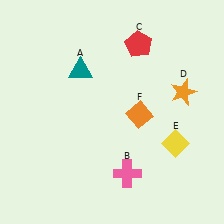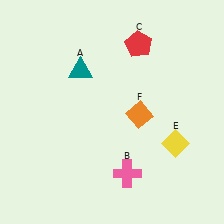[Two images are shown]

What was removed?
The orange star (D) was removed in Image 2.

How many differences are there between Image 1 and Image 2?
There is 1 difference between the two images.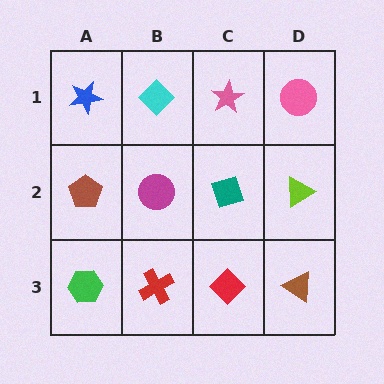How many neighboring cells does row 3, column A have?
2.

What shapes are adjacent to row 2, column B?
A cyan diamond (row 1, column B), a red cross (row 3, column B), a brown pentagon (row 2, column A), a teal diamond (row 2, column C).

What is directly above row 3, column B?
A magenta circle.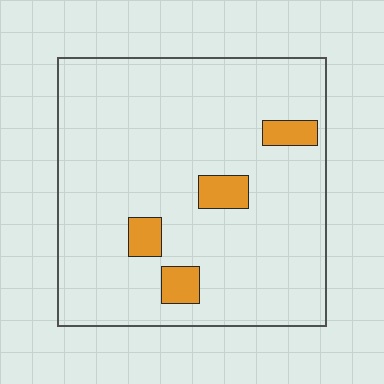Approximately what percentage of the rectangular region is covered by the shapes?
Approximately 10%.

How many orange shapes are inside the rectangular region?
4.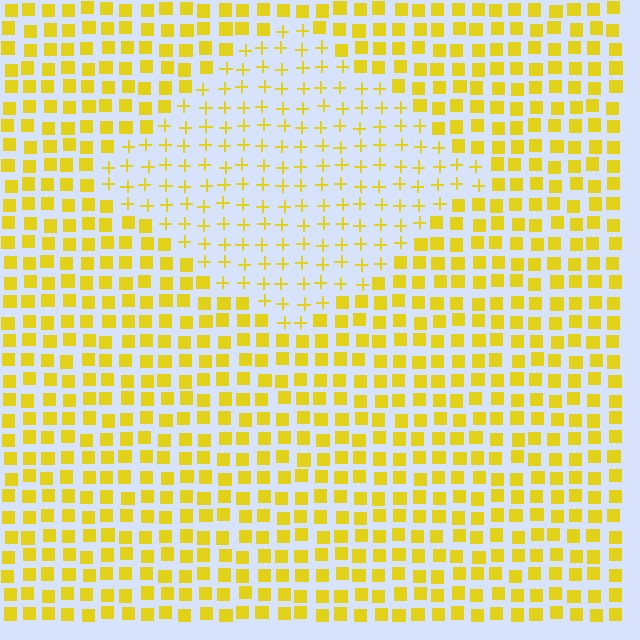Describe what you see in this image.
The image is filled with small yellow elements arranged in a uniform grid. A diamond-shaped region contains plus signs, while the surrounding area contains squares. The boundary is defined purely by the change in element shape.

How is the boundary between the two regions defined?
The boundary is defined by a change in element shape: plus signs inside vs. squares outside. All elements share the same color and spacing.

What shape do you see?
I see a diamond.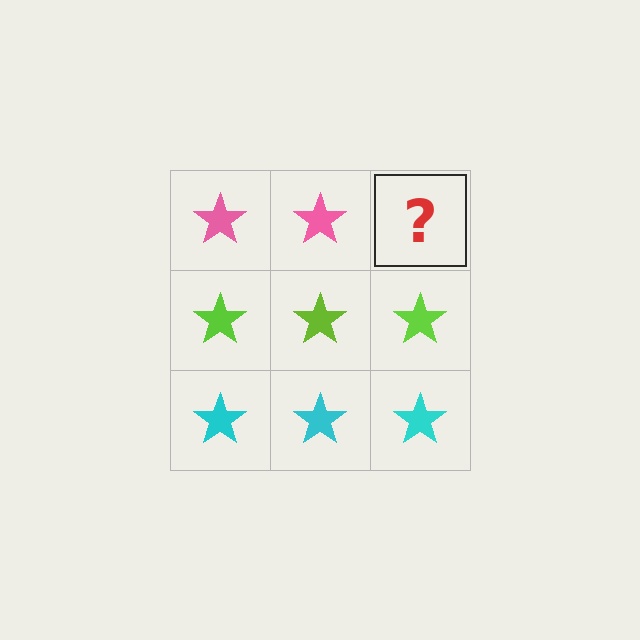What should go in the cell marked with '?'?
The missing cell should contain a pink star.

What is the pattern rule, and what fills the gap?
The rule is that each row has a consistent color. The gap should be filled with a pink star.